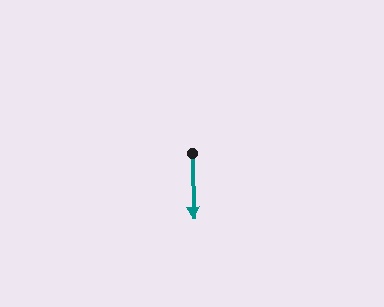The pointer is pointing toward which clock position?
Roughly 6 o'clock.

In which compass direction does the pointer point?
South.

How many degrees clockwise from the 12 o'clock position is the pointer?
Approximately 179 degrees.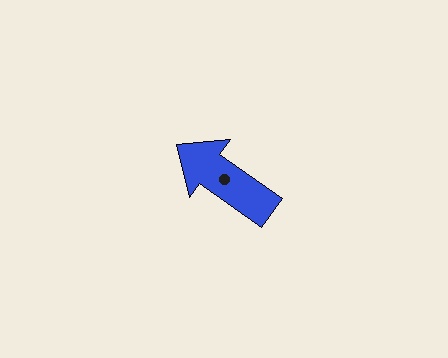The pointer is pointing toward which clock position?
Roughly 10 o'clock.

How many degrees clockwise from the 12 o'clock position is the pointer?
Approximately 306 degrees.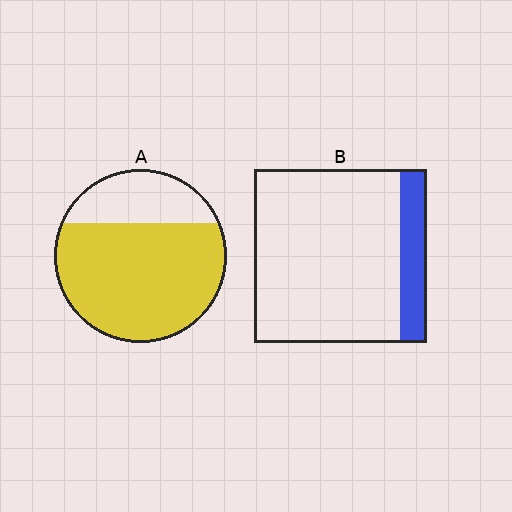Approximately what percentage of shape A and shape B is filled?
A is approximately 75% and B is approximately 15%.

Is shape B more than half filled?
No.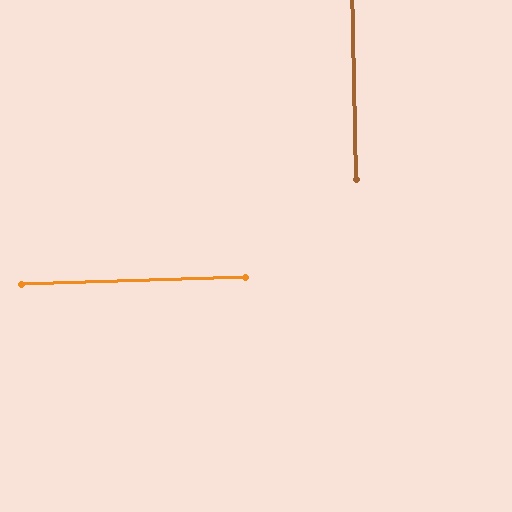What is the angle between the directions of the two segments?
Approximately 89 degrees.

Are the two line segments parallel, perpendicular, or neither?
Perpendicular — they meet at approximately 89°.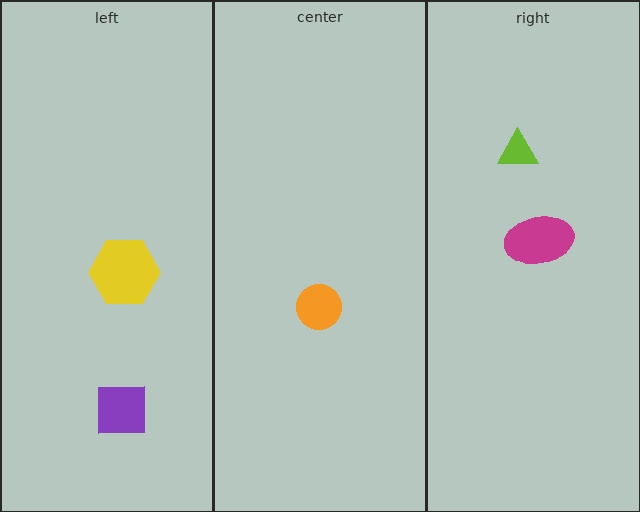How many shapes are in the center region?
1.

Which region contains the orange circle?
The center region.